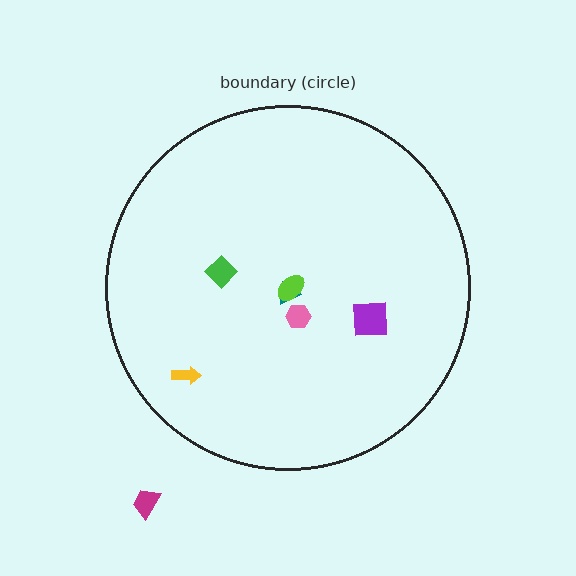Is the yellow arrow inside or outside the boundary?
Inside.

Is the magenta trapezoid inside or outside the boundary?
Outside.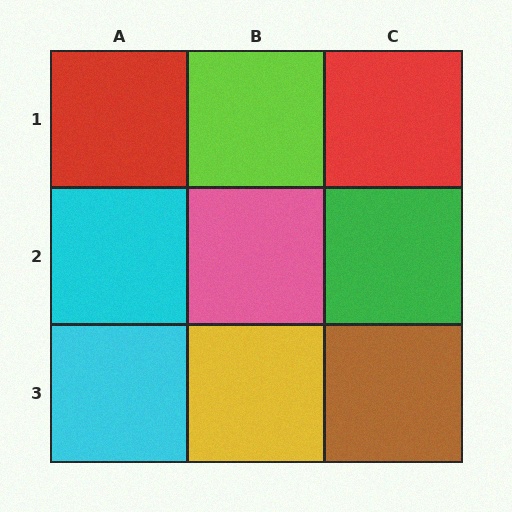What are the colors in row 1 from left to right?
Red, lime, red.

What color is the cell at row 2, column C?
Green.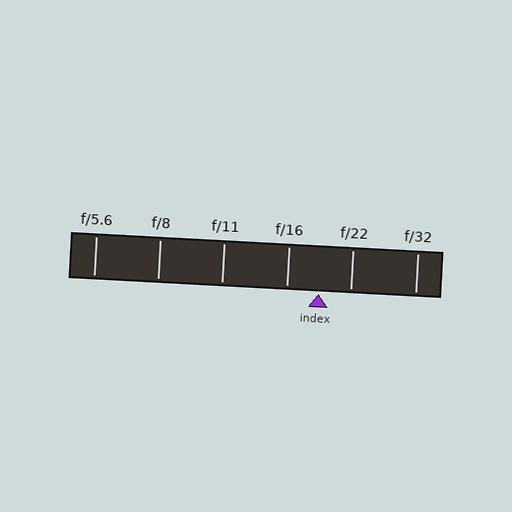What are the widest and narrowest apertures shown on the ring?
The widest aperture shown is f/5.6 and the narrowest is f/32.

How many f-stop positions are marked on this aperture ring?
There are 6 f-stop positions marked.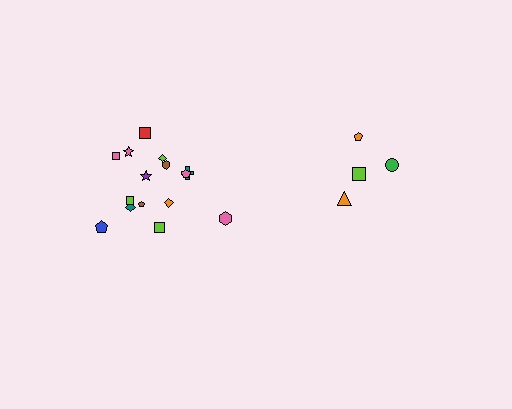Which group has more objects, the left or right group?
The left group.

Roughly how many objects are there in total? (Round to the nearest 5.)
Roughly 20 objects in total.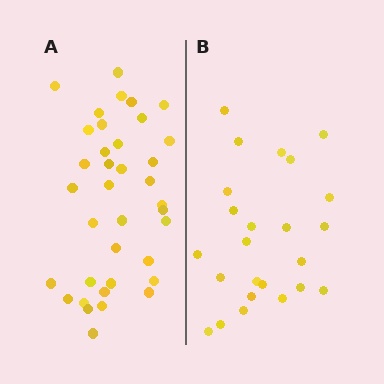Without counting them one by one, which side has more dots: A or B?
Region A (the left region) has more dots.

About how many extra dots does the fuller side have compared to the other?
Region A has approximately 15 more dots than region B.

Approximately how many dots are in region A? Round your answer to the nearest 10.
About 40 dots. (The exact count is 37, which rounds to 40.)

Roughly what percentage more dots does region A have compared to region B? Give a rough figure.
About 55% more.